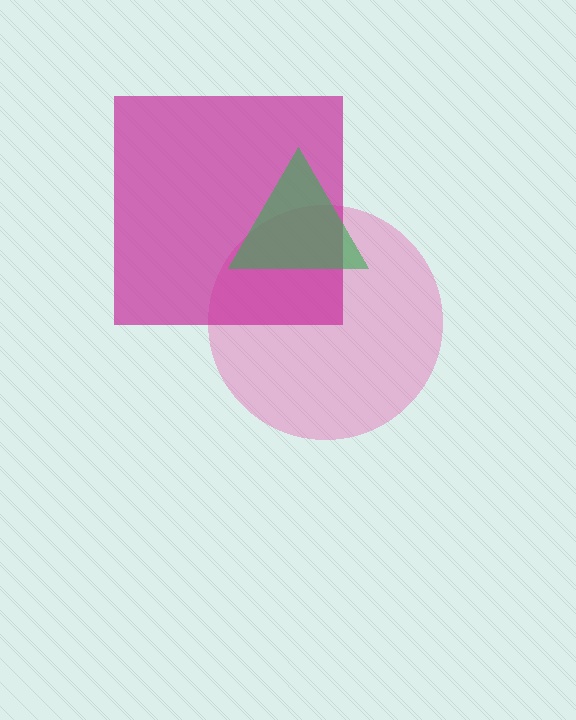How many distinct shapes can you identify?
There are 3 distinct shapes: a pink circle, a magenta square, a green triangle.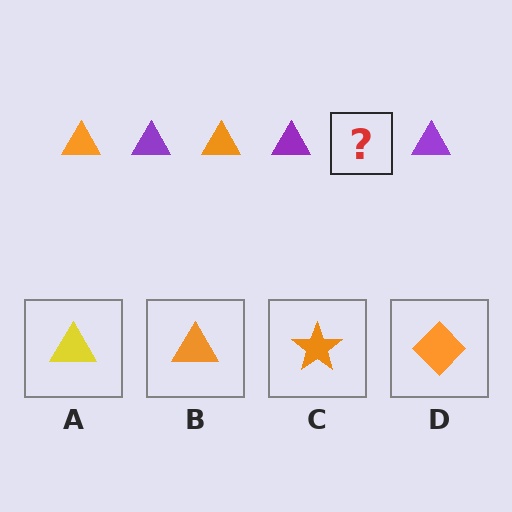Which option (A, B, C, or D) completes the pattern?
B.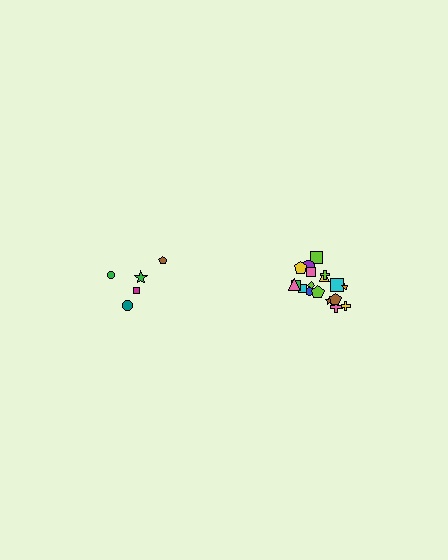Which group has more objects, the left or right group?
The right group.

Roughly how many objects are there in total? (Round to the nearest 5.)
Roughly 25 objects in total.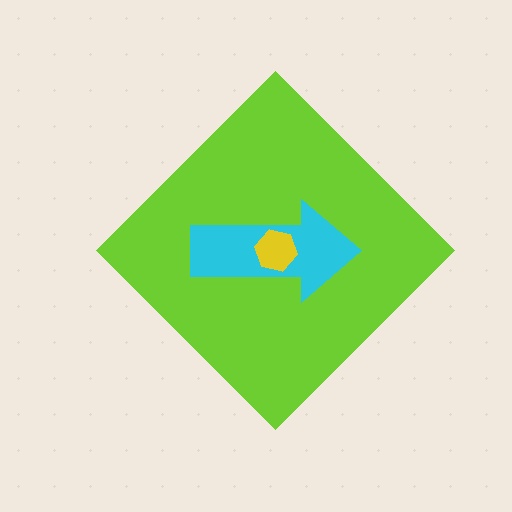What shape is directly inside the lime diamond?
The cyan arrow.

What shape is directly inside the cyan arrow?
The yellow hexagon.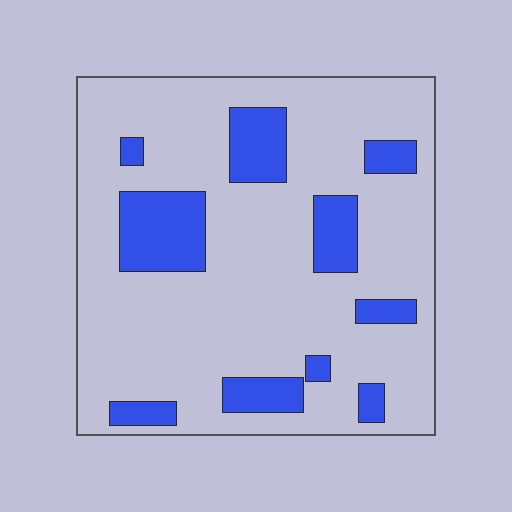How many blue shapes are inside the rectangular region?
10.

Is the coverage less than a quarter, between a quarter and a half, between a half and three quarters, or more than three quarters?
Less than a quarter.